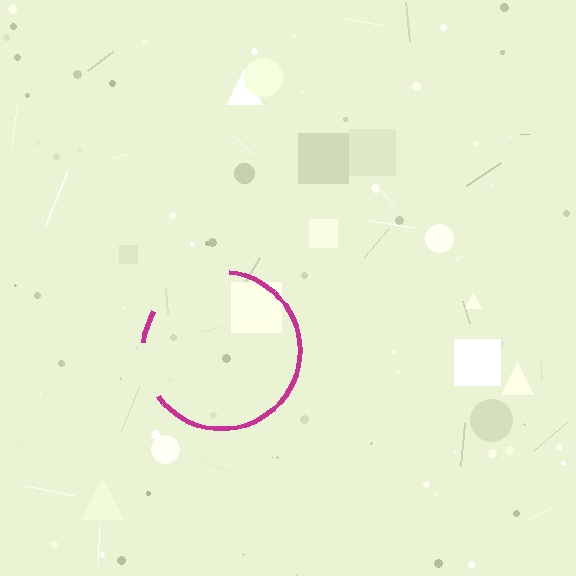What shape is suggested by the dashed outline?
The dashed outline suggests a circle.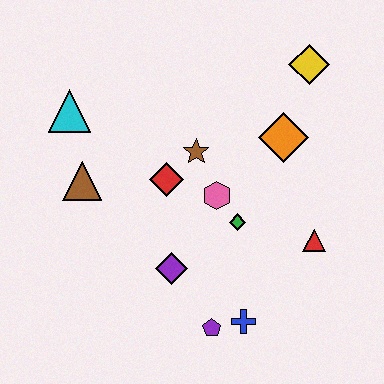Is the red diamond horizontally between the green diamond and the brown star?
No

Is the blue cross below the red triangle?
Yes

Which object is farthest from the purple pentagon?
The yellow diamond is farthest from the purple pentagon.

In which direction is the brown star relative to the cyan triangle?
The brown star is to the right of the cyan triangle.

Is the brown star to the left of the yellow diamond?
Yes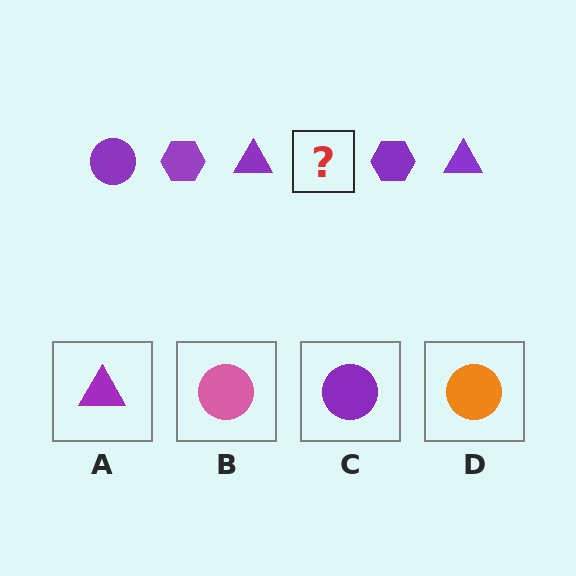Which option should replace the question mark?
Option C.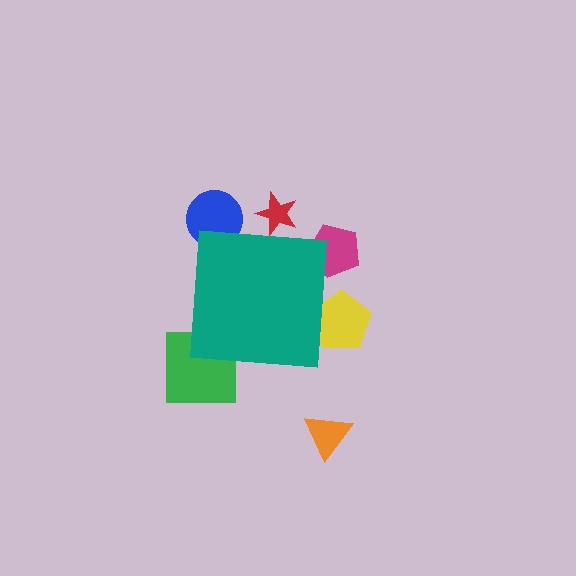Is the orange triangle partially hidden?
No, the orange triangle is fully visible.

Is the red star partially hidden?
Yes, the red star is partially hidden behind the teal square.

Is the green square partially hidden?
Yes, the green square is partially hidden behind the teal square.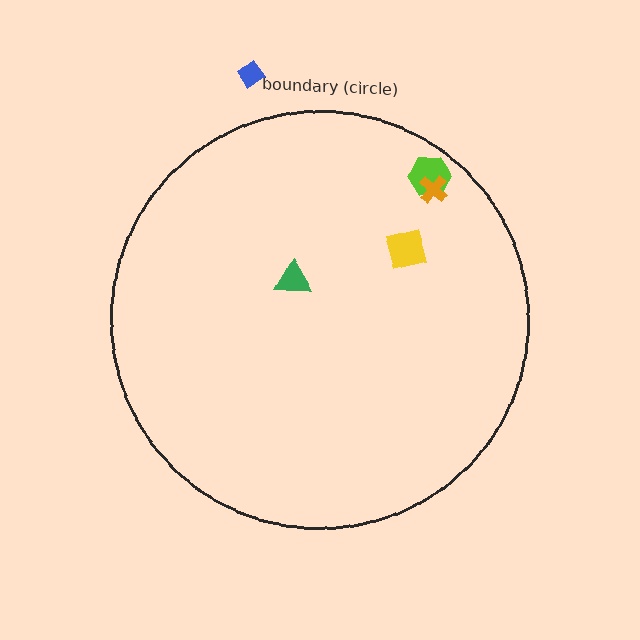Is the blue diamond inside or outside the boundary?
Outside.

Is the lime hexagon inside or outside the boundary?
Inside.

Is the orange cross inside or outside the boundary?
Inside.